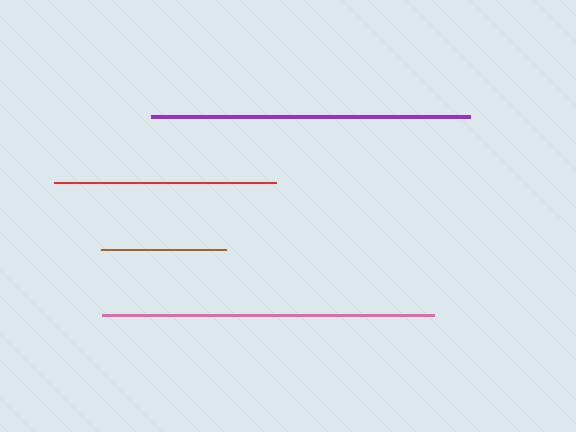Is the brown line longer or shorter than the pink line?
The pink line is longer than the brown line.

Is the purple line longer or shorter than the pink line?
The pink line is longer than the purple line.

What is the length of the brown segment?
The brown segment is approximately 125 pixels long.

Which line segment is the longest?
The pink line is the longest at approximately 332 pixels.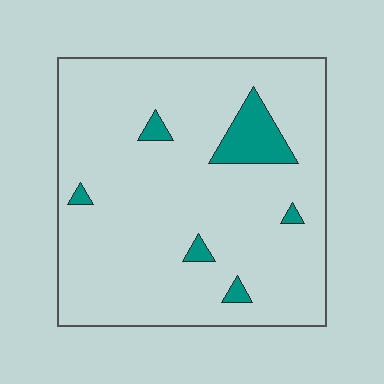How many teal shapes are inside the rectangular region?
6.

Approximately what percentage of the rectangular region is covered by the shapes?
Approximately 10%.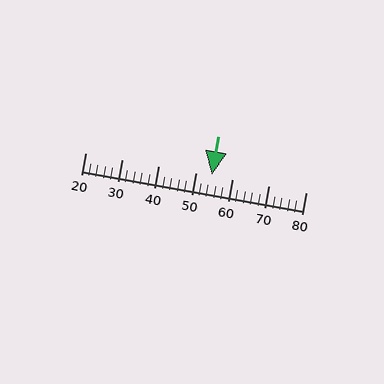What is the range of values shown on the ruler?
The ruler shows values from 20 to 80.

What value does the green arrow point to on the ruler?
The green arrow points to approximately 54.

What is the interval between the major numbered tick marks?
The major tick marks are spaced 10 units apart.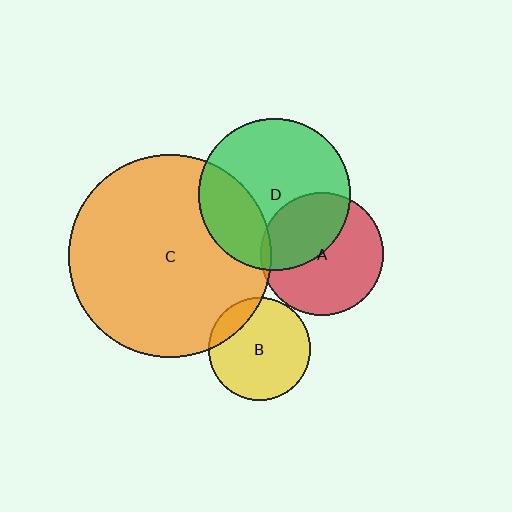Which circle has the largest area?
Circle C (orange).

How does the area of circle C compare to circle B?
Approximately 3.9 times.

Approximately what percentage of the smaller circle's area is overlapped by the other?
Approximately 25%.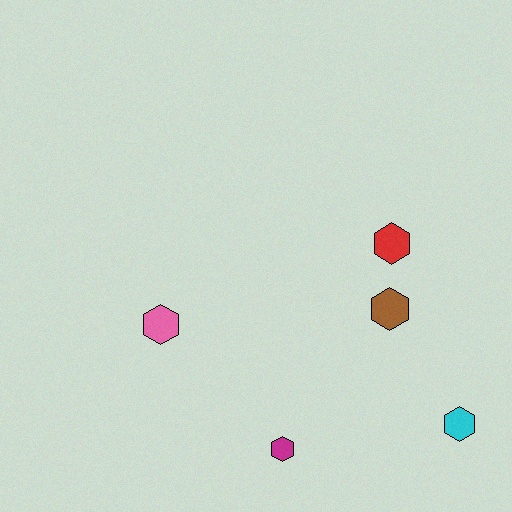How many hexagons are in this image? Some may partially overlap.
There are 5 hexagons.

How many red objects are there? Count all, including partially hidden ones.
There is 1 red object.